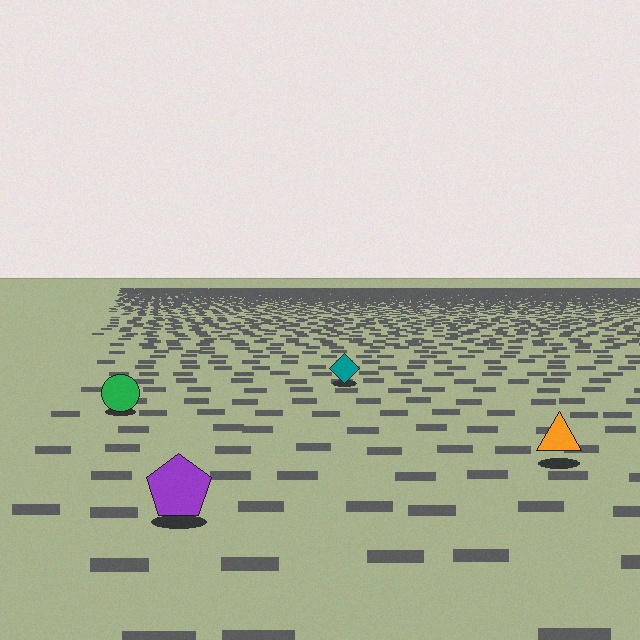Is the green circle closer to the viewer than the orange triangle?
No. The orange triangle is closer — you can tell from the texture gradient: the ground texture is coarser near it.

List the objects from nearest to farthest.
From nearest to farthest: the purple pentagon, the orange triangle, the green circle, the teal diamond.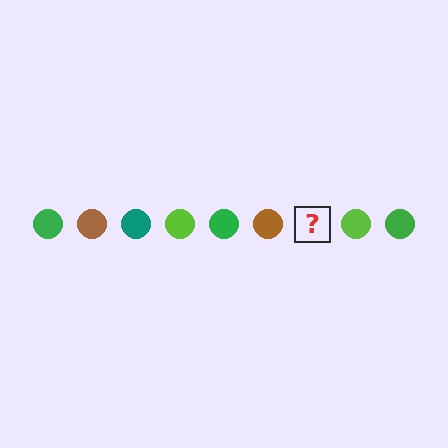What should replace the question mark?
The question mark should be replaced with a teal circle.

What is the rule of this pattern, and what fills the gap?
The rule is that the pattern cycles through green, brown, teal, lime circles. The gap should be filled with a teal circle.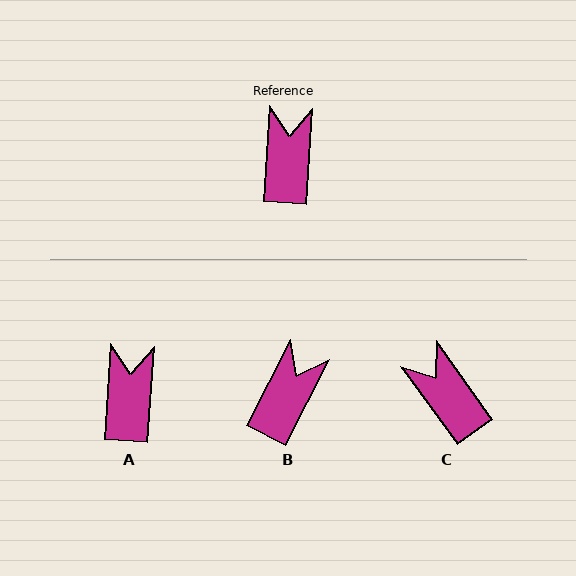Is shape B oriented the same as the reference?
No, it is off by about 23 degrees.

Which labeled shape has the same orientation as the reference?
A.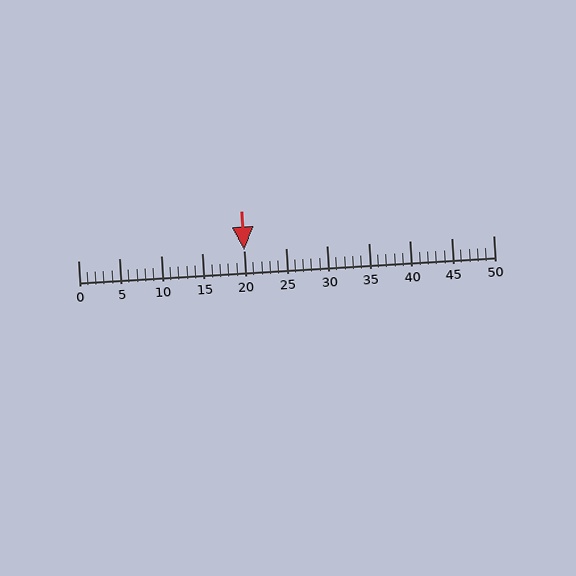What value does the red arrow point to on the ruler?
The red arrow points to approximately 20.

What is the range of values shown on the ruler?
The ruler shows values from 0 to 50.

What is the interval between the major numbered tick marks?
The major tick marks are spaced 5 units apart.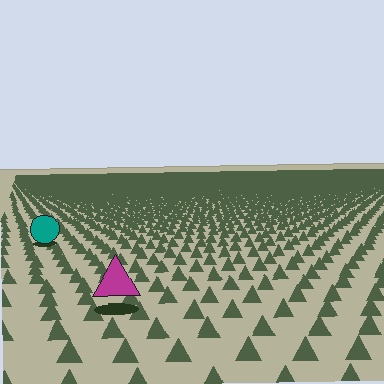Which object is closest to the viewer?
The magenta triangle is closest. The texture marks near it are larger and more spread out.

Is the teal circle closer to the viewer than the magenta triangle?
No. The magenta triangle is closer — you can tell from the texture gradient: the ground texture is coarser near it.